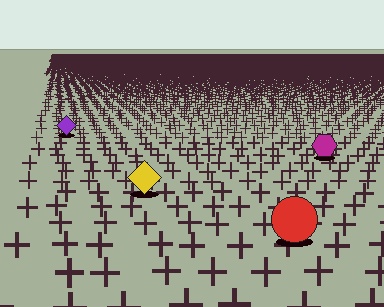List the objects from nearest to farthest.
From nearest to farthest: the red circle, the yellow diamond, the magenta hexagon, the purple diamond.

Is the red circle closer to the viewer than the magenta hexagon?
Yes. The red circle is closer — you can tell from the texture gradient: the ground texture is coarser near it.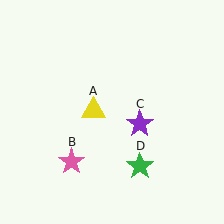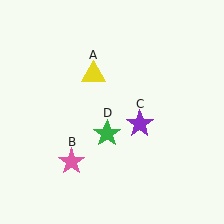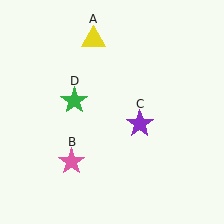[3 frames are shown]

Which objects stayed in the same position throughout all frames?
Pink star (object B) and purple star (object C) remained stationary.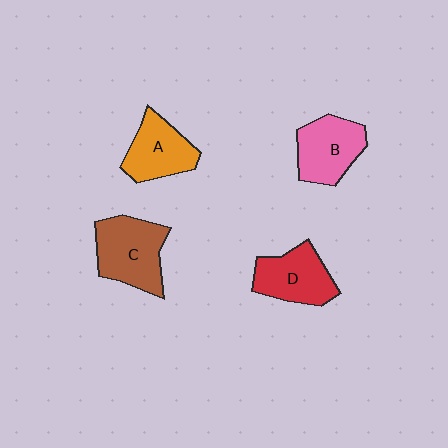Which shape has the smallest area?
Shape A (orange).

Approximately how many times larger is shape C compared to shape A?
Approximately 1.3 times.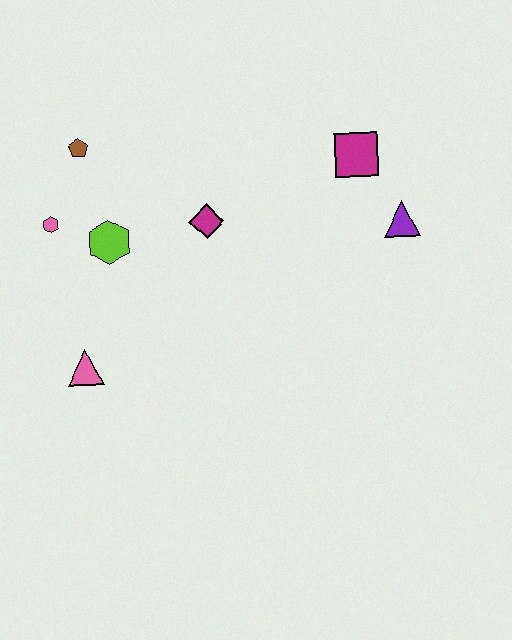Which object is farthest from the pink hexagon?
The purple triangle is farthest from the pink hexagon.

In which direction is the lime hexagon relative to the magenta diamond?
The lime hexagon is to the left of the magenta diamond.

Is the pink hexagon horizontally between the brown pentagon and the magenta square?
No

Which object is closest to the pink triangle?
The lime hexagon is closest to the pink triangle.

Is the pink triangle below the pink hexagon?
Yes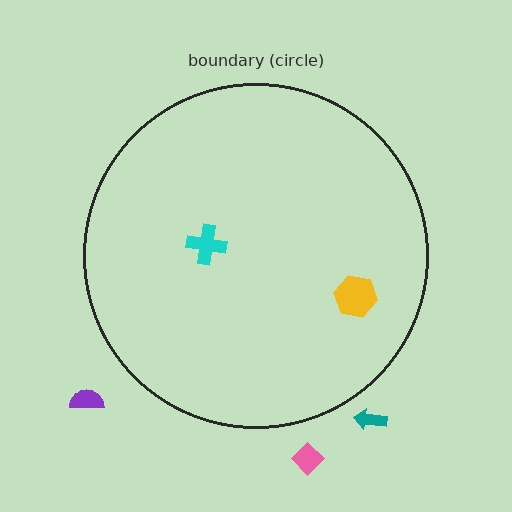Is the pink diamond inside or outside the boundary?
Outside.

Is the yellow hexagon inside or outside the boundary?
Inside.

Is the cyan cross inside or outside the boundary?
Inside.